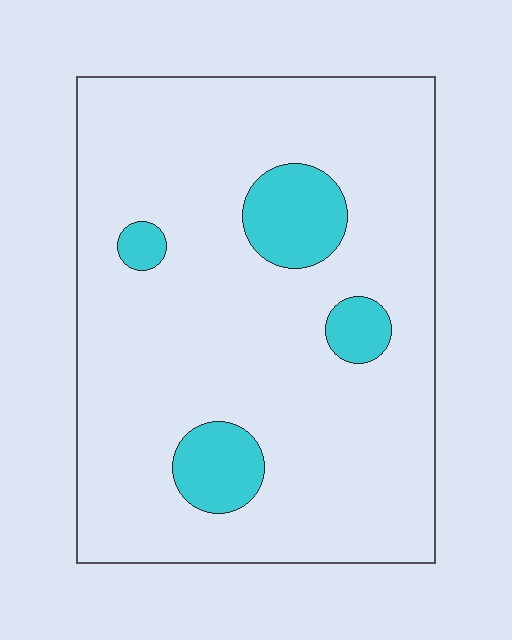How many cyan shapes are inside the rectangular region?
4.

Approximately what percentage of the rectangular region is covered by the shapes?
Approximately 10%.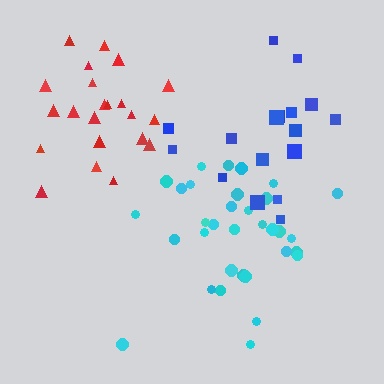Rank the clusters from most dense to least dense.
cyan, red, blue.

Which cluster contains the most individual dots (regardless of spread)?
Cyan (33).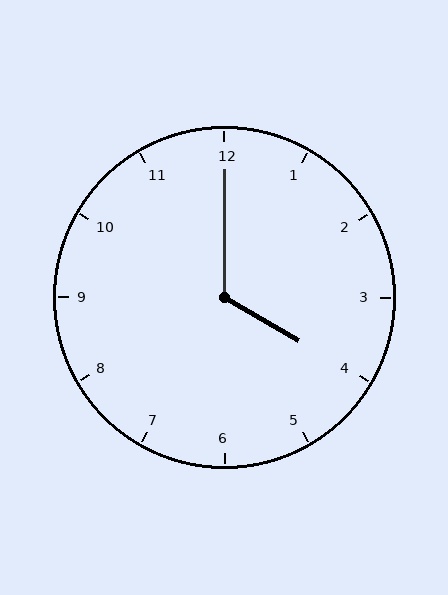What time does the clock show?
4:00.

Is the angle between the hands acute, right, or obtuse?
It is obtuse.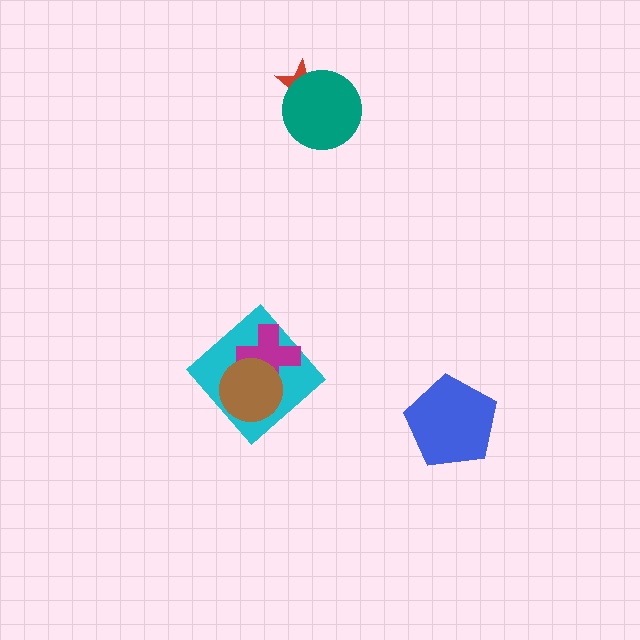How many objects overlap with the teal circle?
1 object overlaps with the teal circle.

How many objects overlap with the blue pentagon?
0 objects overlap with the blue pentagon.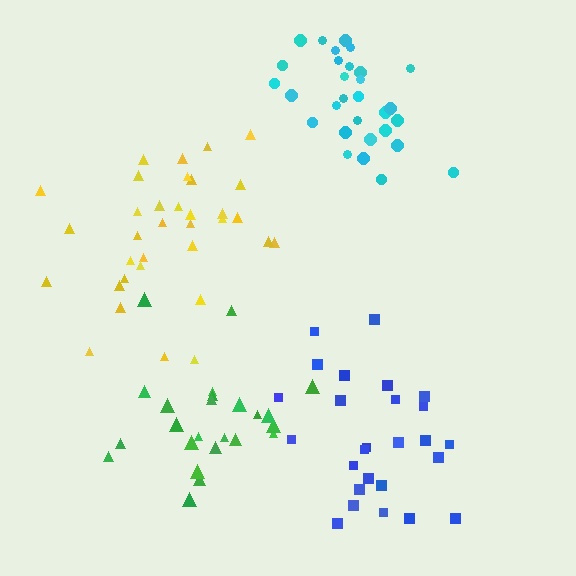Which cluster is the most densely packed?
Cyan.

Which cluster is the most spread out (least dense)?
Green.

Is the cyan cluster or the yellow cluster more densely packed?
Cyan.